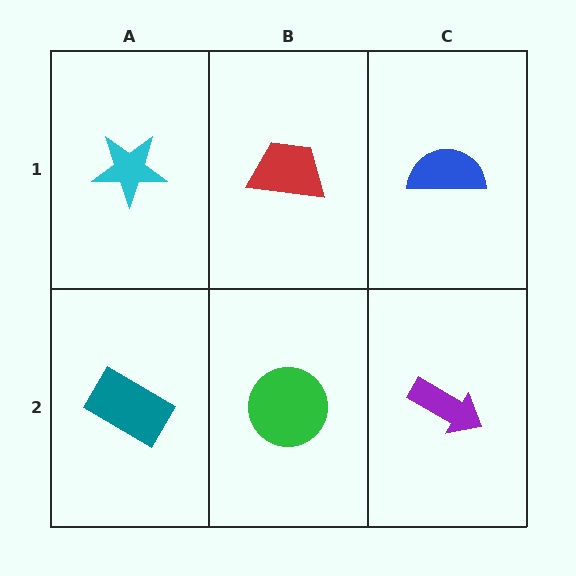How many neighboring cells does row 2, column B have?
3.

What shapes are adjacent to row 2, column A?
A cyan star (row 1, column A), a green circle (row 2, column B).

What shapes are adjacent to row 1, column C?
A purple arrow (row 2, column C), a red trapezoid (row 1, column B).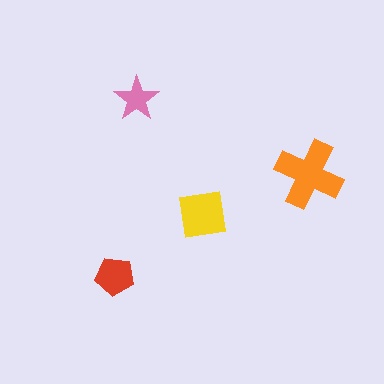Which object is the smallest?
The pink star.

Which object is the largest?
The orange cross.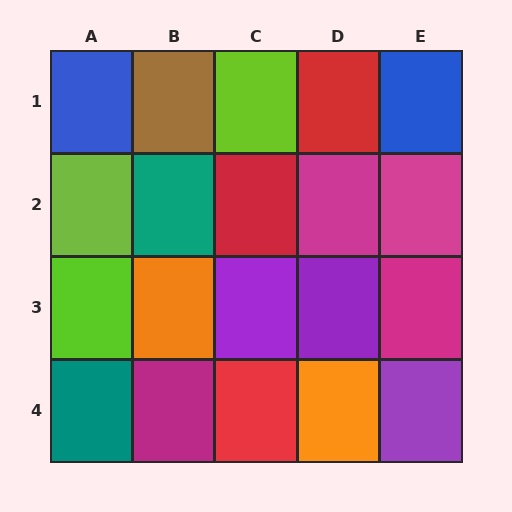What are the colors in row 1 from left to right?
Blue, brown, lime, red, blue.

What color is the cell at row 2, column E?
Magenta.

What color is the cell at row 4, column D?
Orange.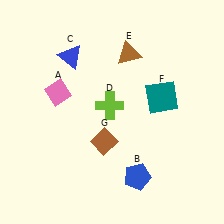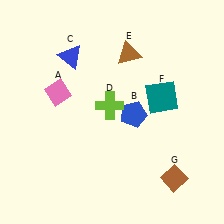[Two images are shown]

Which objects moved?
The objects that moved are: the blue pentagon (B), the brown diamond (G).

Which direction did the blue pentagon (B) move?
The blue pentagon (B) moved up.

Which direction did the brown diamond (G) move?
The brown diamond (G) moved right.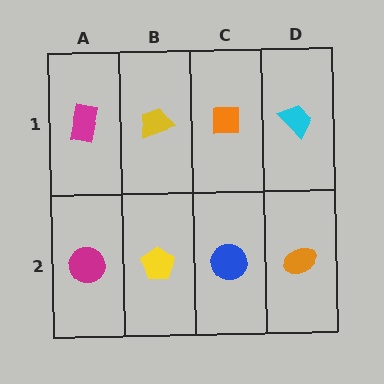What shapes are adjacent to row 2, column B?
A yellow trapezoid (row 1, column B), a magenta circle (row 2, column A), a blue circle (row 2, column C).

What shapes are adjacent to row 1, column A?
A magenta circle (row 2, column A), a yellow trapezoid (row 1, column B).